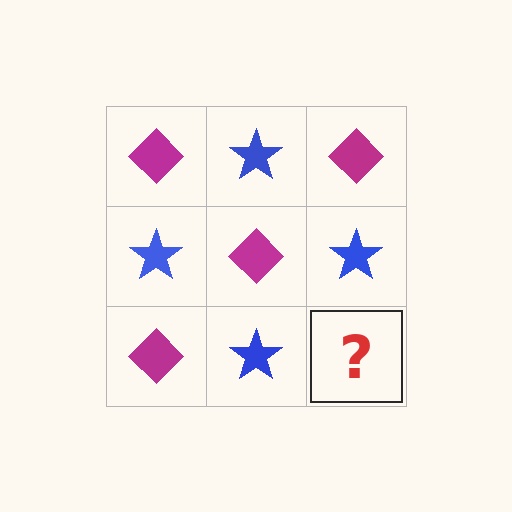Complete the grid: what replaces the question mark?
The question mark should be replaced with a magenta diamond.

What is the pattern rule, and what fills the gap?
The rule is that it alternates magenta diamond and blue star in a checkerboard pattern. The gap should be filled with a magenta diamond.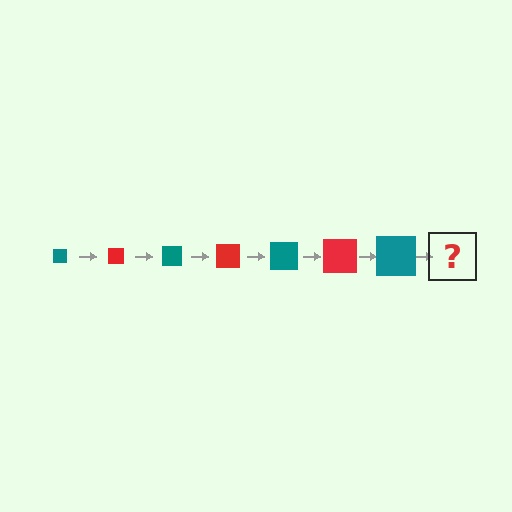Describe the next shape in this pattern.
It should be a red square, larger than the previous one.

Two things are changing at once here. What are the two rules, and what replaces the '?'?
The two rules are that the square grows larger each step and the color cycles through teal and red. The '?' should be a red square, larger than the previous one.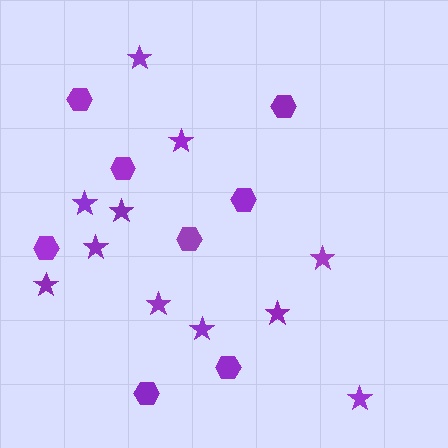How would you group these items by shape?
There are 2 groups: one group of hexagons (8) and one group of stars (11).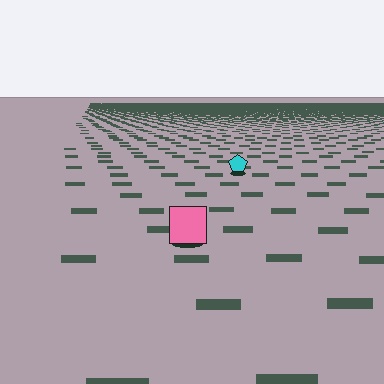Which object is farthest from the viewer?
The cyan pentagon is farthest from the viewer. It appears smaller and the ground texture around it is denser.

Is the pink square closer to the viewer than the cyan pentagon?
Yes. The pink square is closer — you can tell from the texture gradient: the ground texture is coarser near it.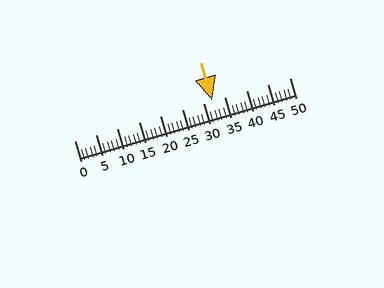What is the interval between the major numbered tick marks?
The major tick marks are spaced 5 units apart.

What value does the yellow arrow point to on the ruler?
The yellow arrow points to approximately 32.